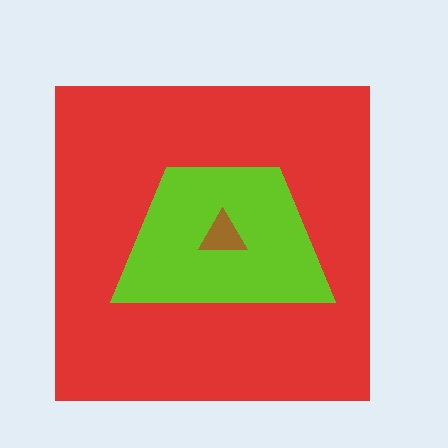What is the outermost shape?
The red square.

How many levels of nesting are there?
3.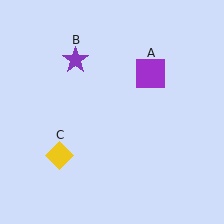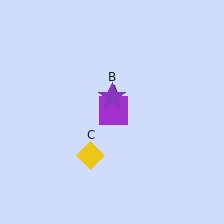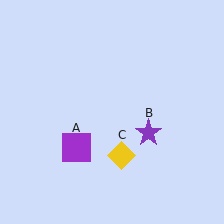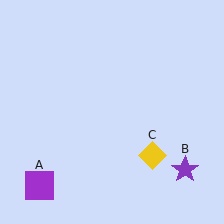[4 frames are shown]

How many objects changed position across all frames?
3 objects changed position: purple square (object A), purple star (object B), yellow diamond (object C).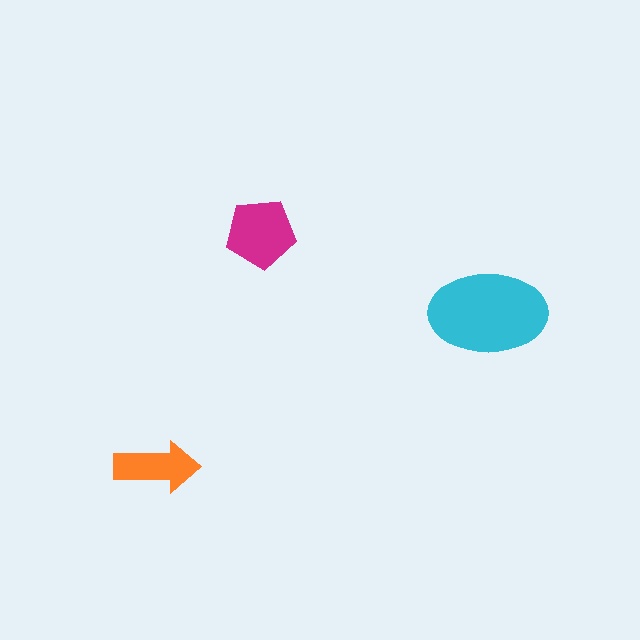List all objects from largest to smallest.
The cyan ellipse, the magenta pentagon, the orange arrow.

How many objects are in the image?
There are 3 objects in the image.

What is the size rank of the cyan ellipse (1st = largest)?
1st.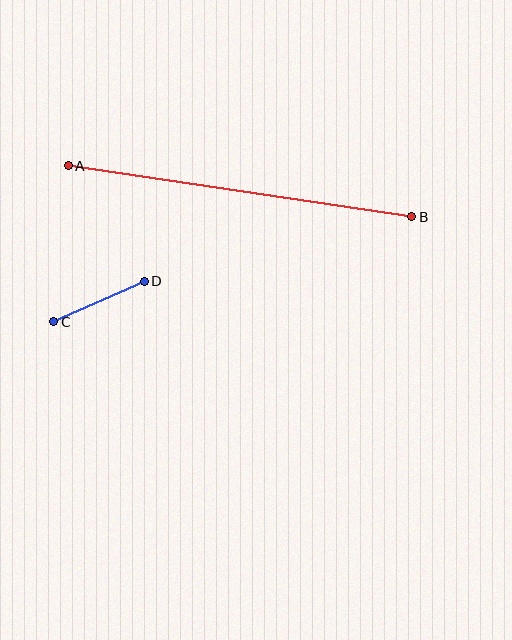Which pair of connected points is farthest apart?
Points A and B are farthest apart.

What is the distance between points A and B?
The distance is approximately 347 pixels.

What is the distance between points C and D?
The distance is approximately 99 pixels.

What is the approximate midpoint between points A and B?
The midpoint is at approximately (240, 191) pixels.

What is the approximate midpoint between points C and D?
The midpoint is at approximately (99, 302) pixels.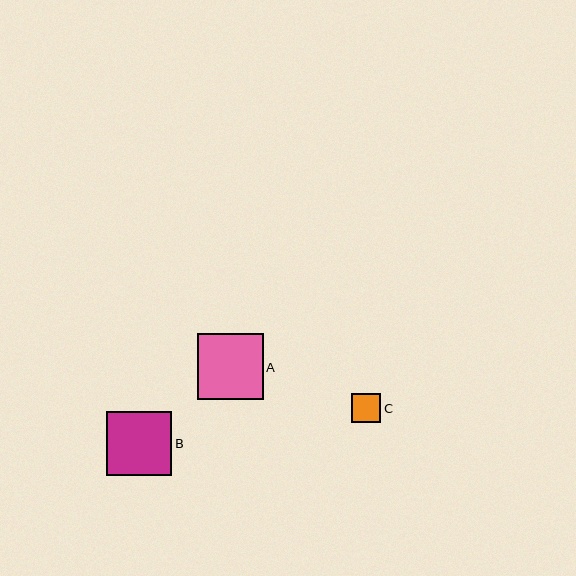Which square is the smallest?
Square C is the smallest with a size of approximately 29 pixels.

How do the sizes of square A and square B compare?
Square A and square B are approximately the same size.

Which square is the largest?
Square A is the largest with a size of approximately 66 pixels.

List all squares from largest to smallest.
From largest to smallest: A, B, C.